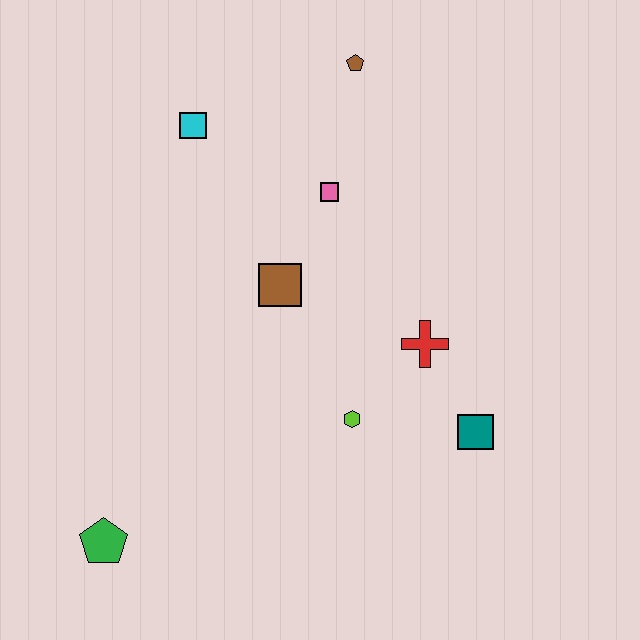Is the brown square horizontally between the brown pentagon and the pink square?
No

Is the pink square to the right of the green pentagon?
Yes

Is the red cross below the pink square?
Yes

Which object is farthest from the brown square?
The green pentagon is farthest from the brown square.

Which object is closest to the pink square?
The brown square is closest to the pink square.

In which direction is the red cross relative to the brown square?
The red cross is to the right of the brown square.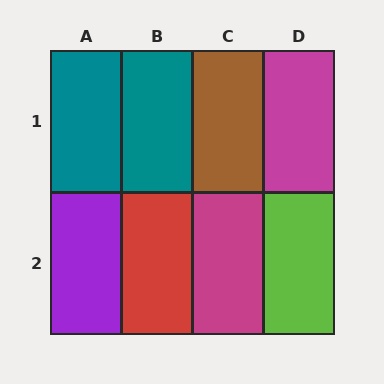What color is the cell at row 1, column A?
Teal.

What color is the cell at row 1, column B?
Teal.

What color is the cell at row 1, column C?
Brown.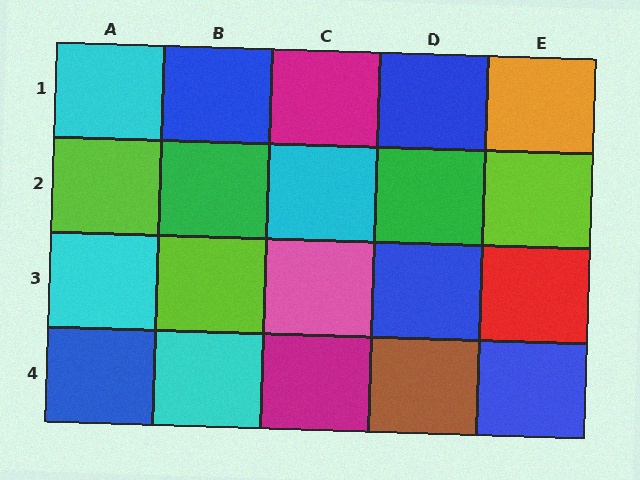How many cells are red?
1 cell is red.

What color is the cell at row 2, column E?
Lime.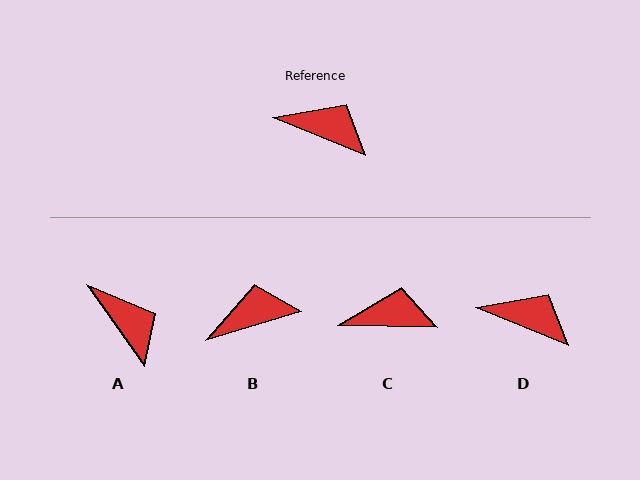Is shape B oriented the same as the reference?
No, it is off by about 39 degrees.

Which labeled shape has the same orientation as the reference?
D.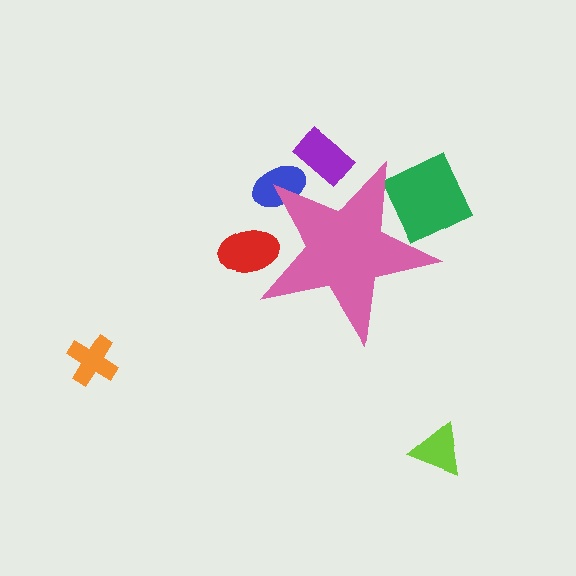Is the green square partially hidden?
Yes, the green square is partially hidden behind the pink star.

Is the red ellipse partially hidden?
Yes, the red ellipse is partially hidden behind the pink star.